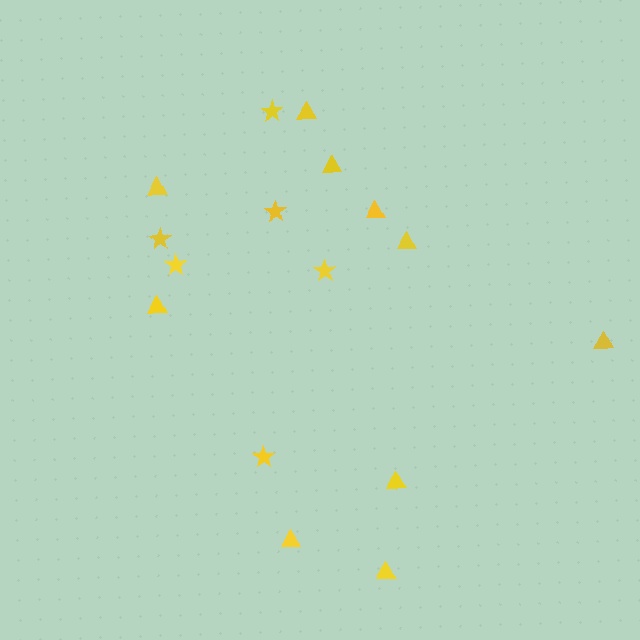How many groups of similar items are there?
There are 2 groups: one group of triangles (10) and one group of stars (6).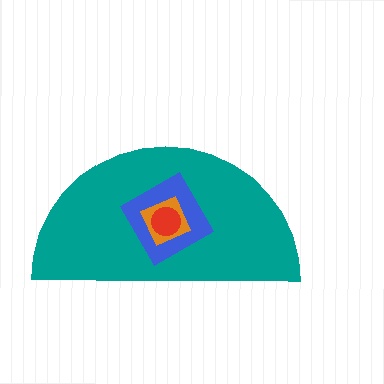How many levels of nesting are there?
4.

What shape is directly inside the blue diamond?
The orange square.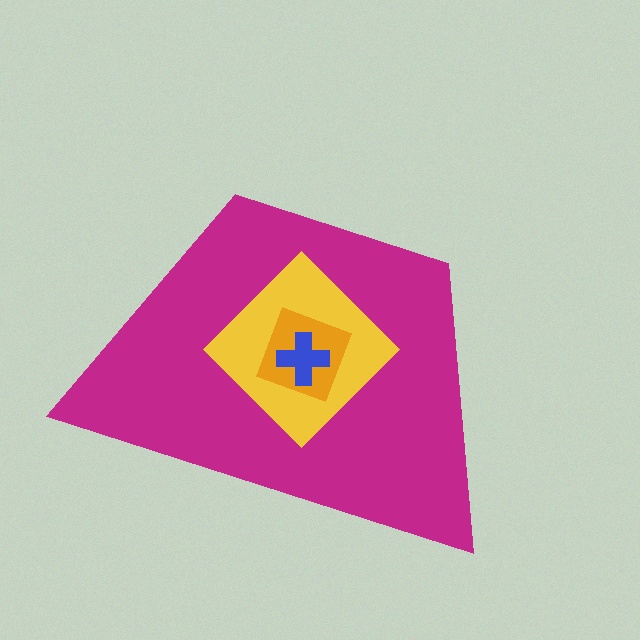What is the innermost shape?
The blue cross.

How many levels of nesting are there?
4.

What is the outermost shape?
The magenta trapezoid.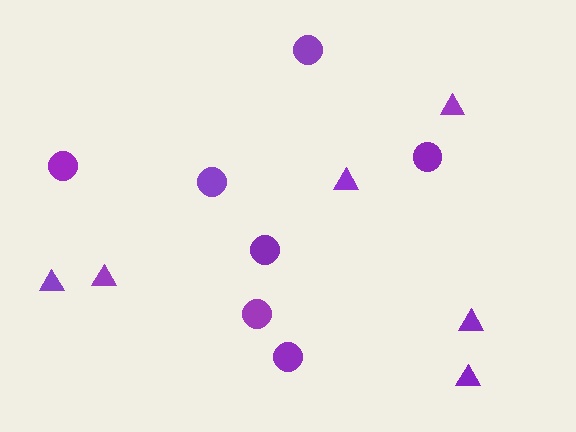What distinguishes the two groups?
There are 2 groups: one group of circles (7) and one group of triangles (6).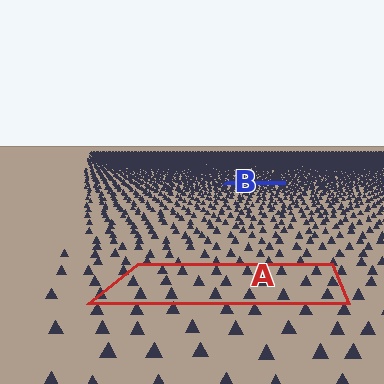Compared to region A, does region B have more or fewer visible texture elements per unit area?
Region B has more texture elements per unit area — they are packed more densely because it is farther away.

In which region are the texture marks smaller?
The texture marks are smaller in region B, because it is farther away.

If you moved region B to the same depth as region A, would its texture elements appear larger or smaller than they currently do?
They would appear larger. At a closer depth, the same texture elements are projected at a bigger on-screen size.